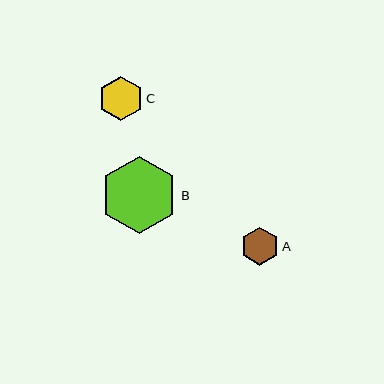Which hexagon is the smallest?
Hexagon A is the smallest with a size of approximately 38 pixels.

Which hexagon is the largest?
Hexagon B is the largest with a size of approximately 77 pixels.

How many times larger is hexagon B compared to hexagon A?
Hexagon B is approximately 2.0 times the size of hexagon A.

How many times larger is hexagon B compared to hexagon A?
Hexagon B is approximately 2.0 times the size of hexagon A.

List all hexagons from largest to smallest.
From largest to smallest: B, C, A.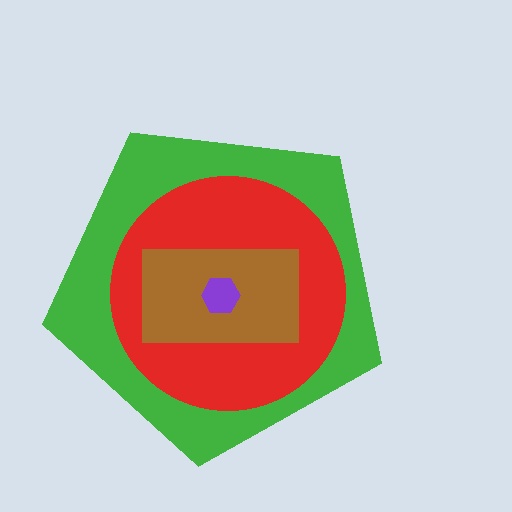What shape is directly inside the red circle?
The brown rectangle.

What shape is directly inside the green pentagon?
The red circle.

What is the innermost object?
The purple hexagon.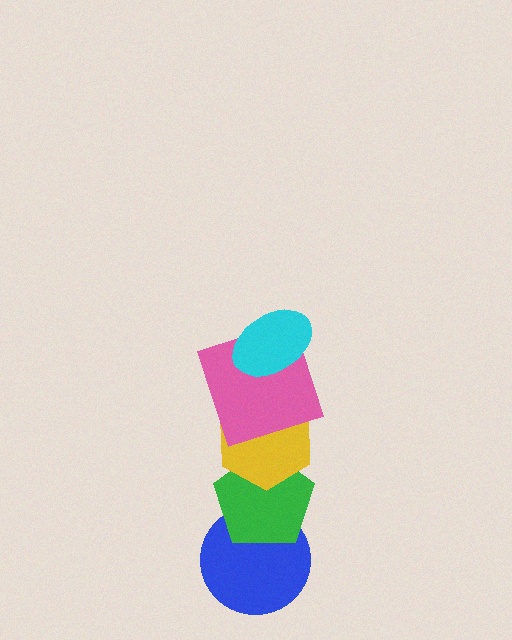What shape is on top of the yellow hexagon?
The pink square is on top of the yellow hexagon.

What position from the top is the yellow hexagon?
The yellow hexagon is 3rd from the top.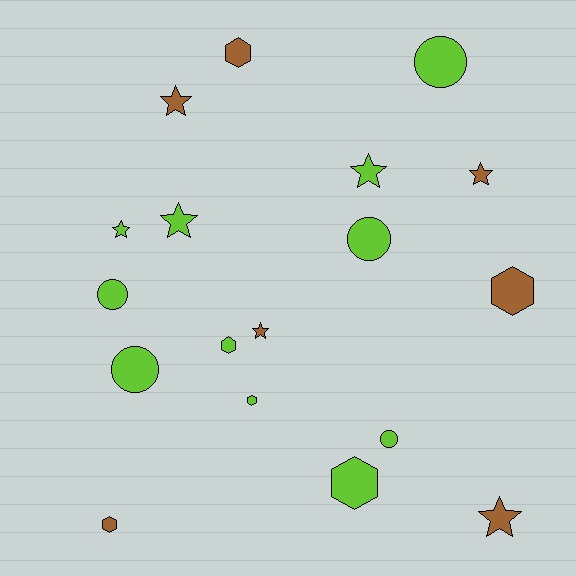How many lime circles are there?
There are 5 lime circles.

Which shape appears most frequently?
Star, with 7 objects.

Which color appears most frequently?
Lime, with 11 objects.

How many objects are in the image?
There are 18 objects.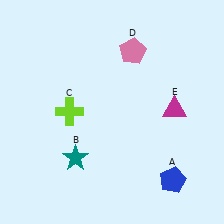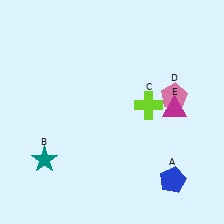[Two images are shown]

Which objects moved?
The objects that moved are: the teal star (B), the lime cross (C), the pink pentagon (D).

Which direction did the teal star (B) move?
The teal star (B) moved left.